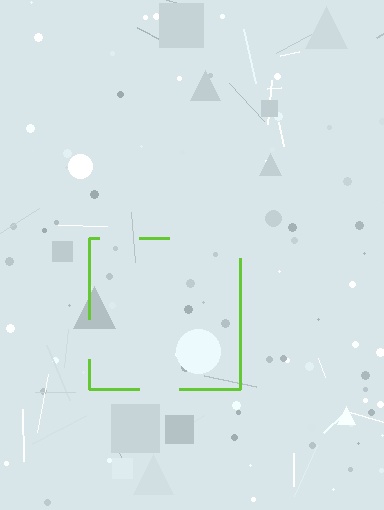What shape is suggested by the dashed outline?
The dashed outline suggests a square.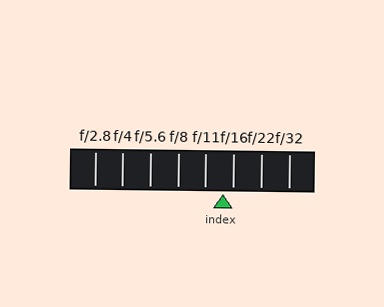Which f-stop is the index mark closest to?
The index mark is closest to f/16.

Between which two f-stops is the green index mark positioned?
The index mark is between f/11 and f/16.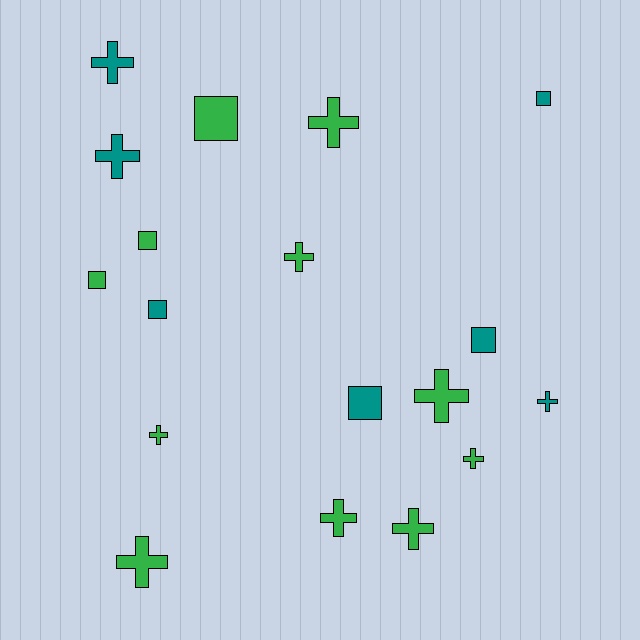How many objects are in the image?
There are 18 objects.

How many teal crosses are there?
There are 3 teal crosses.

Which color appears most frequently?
Green, with 11 objects.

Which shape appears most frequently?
Cross, with 11 objects.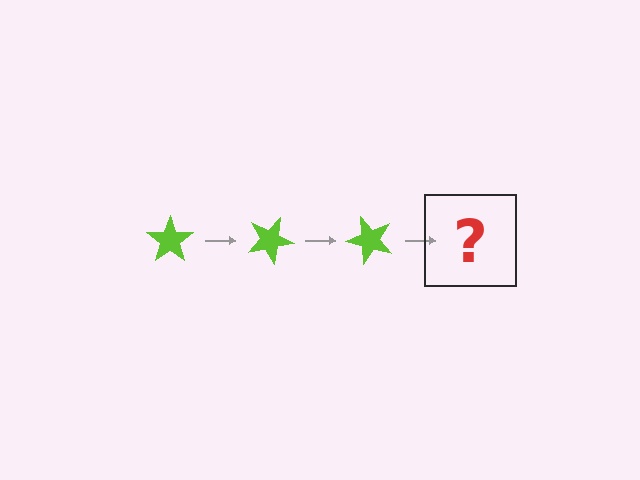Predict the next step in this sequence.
The next step is a lime star rotated 75 degrees.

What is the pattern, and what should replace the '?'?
The pattern is that the star rotates 25 degrees each step. The '?' should be a lime star rotated 75 degrees.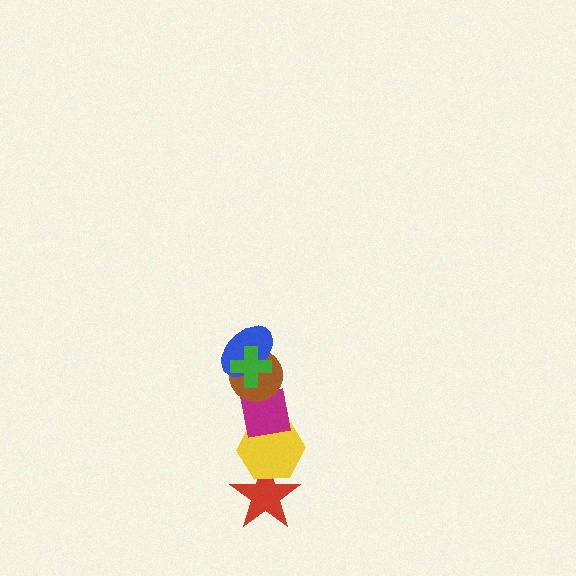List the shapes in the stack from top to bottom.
From top to bottom: the green cross, the blue ellipse, the brown circle, the magenta square, the yellow hexagon, the red star.